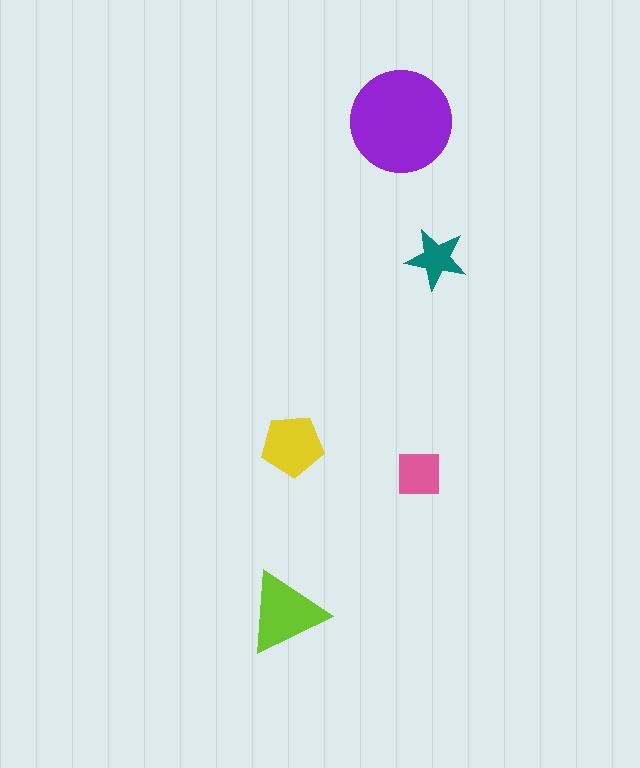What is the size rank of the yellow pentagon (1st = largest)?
3rd.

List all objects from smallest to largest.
The teal star, the pink square, the yellow pentagon, the lime triangle, the purple circle.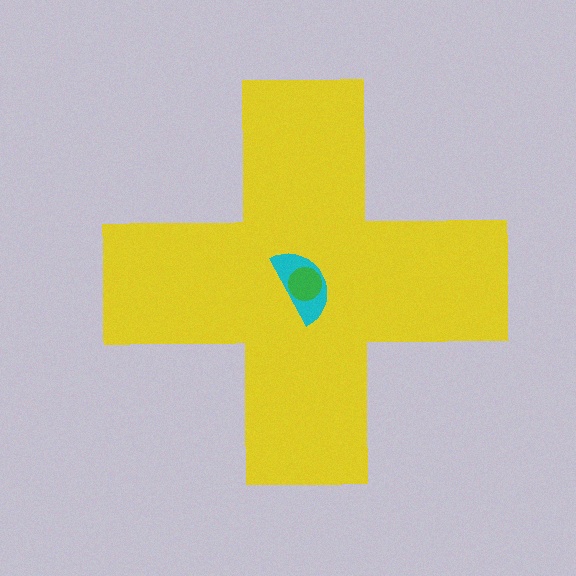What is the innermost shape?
The green circle.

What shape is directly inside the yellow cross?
The cyan semicircle.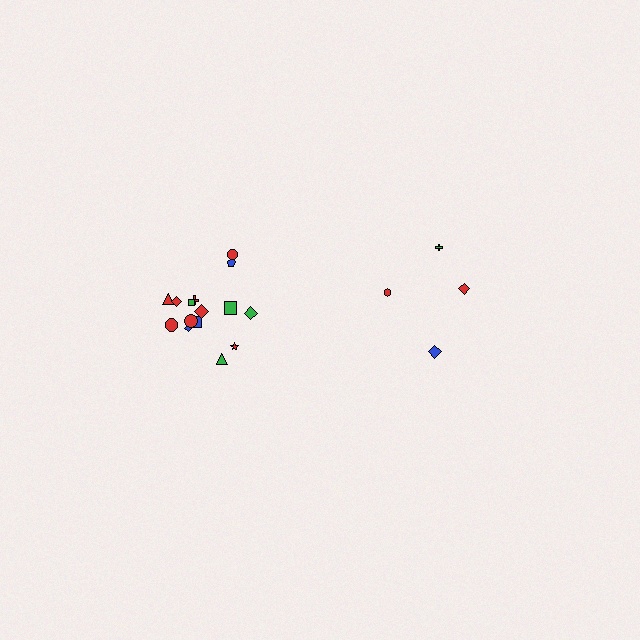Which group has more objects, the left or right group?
The left group.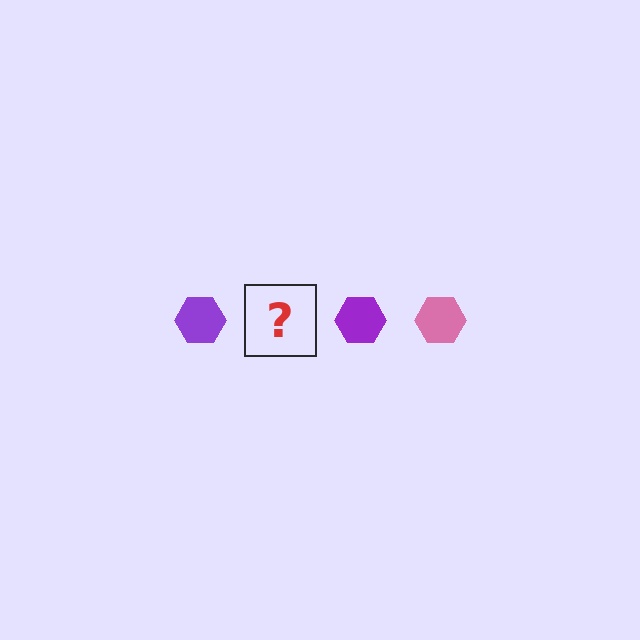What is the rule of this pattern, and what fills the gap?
The rule is that the pattern cycles through purple, pink hexagons. The gap should be filled with a pink hexagon.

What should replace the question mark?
The question mark should be replaced with a pink hexagon.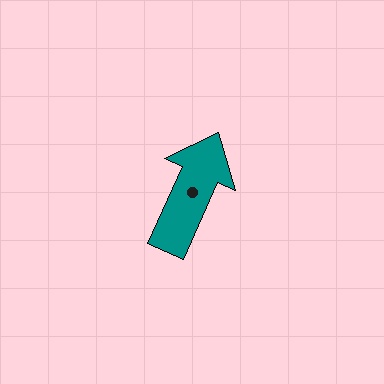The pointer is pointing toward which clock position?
Roughly 1 o'clock.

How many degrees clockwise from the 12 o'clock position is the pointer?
Approximately 24 degrees.